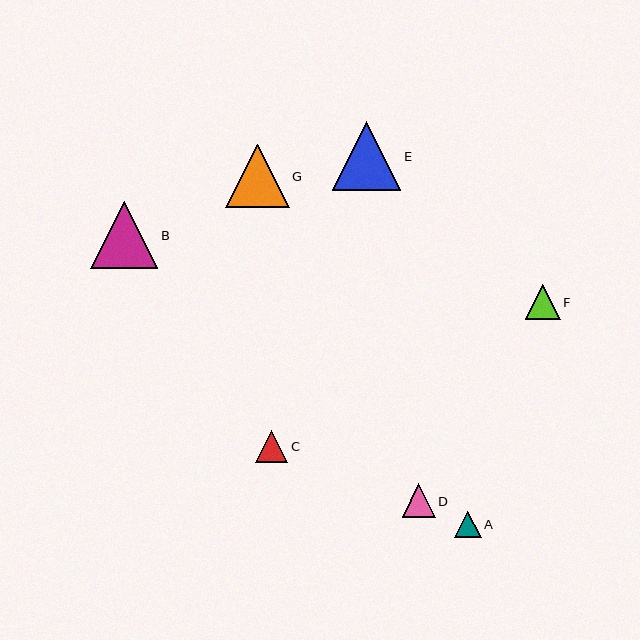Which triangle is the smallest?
Triangle A is the smallest with a size of approximately 27 pixels.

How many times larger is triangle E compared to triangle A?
Triangle E is approximately 2.6 times the size of triangle A.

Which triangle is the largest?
Triangle E is the largest with a size of approximately 68 pixels.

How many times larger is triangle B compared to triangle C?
Triangle B is approximately 2.1 times the size of triangle C.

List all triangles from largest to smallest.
From largest to smallest: E, B, G, F, D, C, A.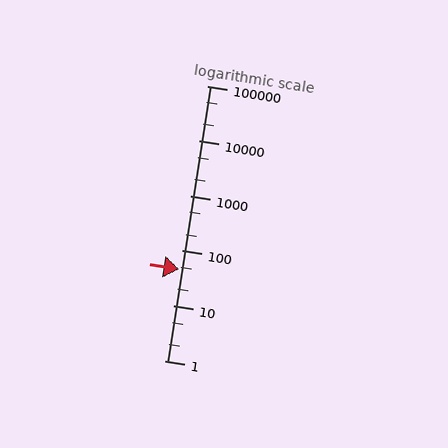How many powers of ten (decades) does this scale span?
The scale spans 5 decades, from 1 to 100000.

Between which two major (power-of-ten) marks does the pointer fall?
The pointer is between 10 and 100.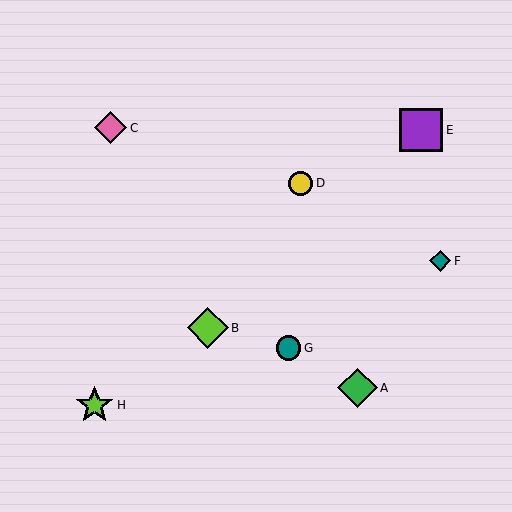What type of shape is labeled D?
Shape D is a yellow circle.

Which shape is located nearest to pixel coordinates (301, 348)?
The teal circle (labeled G) at (289, 348) is nearest to that location.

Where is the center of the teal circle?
The center of the teal circle is at (289, 348).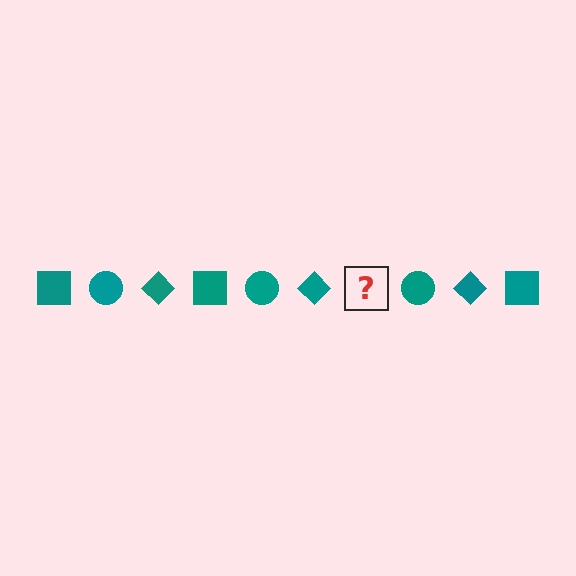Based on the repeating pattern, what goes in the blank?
The blank should be a teal square.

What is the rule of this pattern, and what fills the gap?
The rule is that the pattern cycles through square, circle, diamond shapes in teal. The gap should be filled with a teal square.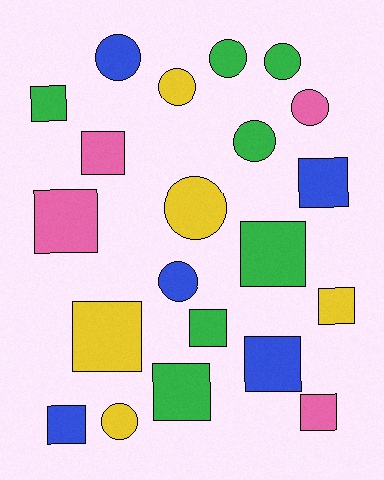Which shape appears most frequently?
Square, with 12 objects.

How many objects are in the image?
There are 21 objects.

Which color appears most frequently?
Green, with 7 objects.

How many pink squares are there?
There are 3 pink squares.